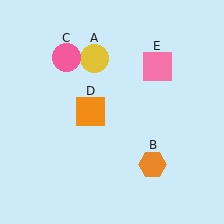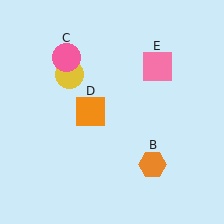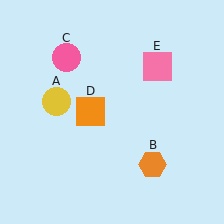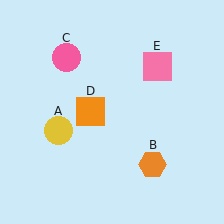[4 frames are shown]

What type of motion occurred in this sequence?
The yellow circle (object A) rotated counterclockwise around the center of the scene.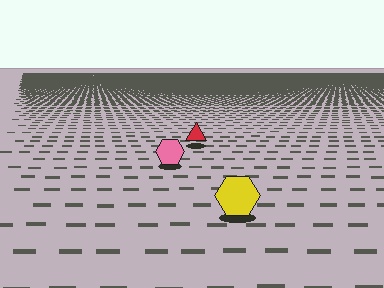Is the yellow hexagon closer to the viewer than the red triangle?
Yes. The yellow hexagon is closer — you can tell from the texture gradient: the ground texture is coarser near it.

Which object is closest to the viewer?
The yellow hexagon is closest. The texture marks near it are larger and more spread out.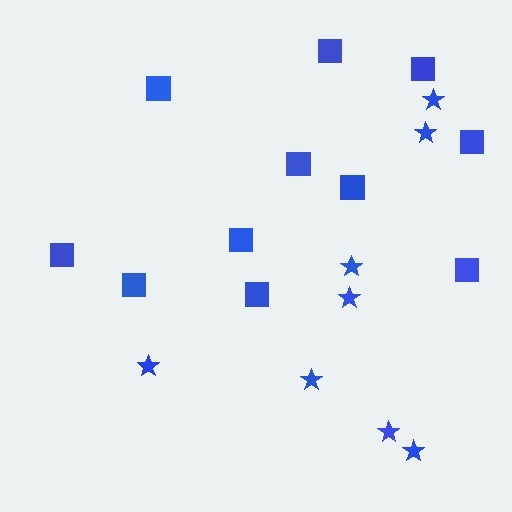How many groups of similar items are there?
There are 2 groups: one group of squares (11) and one group of stars (8).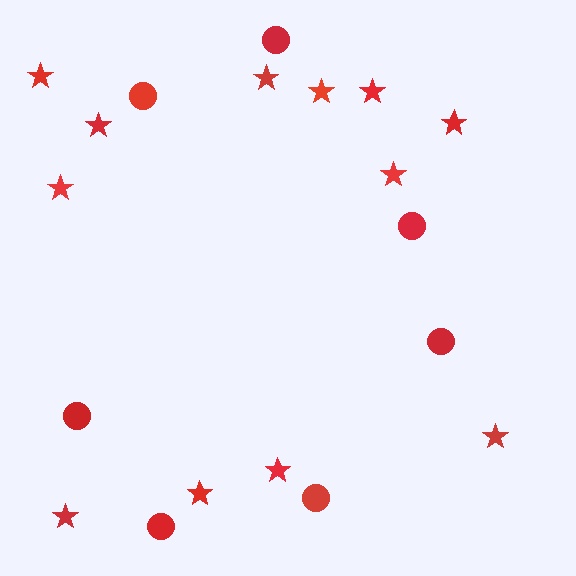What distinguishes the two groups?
There are 2 groups: one group of stars (12) and one group of circles (7).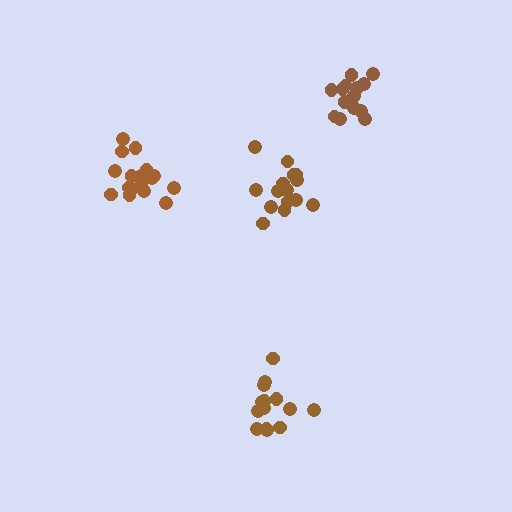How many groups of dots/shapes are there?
There are 4 groups.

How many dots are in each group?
Group 1: 14 dots, Group 2: 17 dots, Group 3: 14 dots, Group 4: 16 dots (61 total).